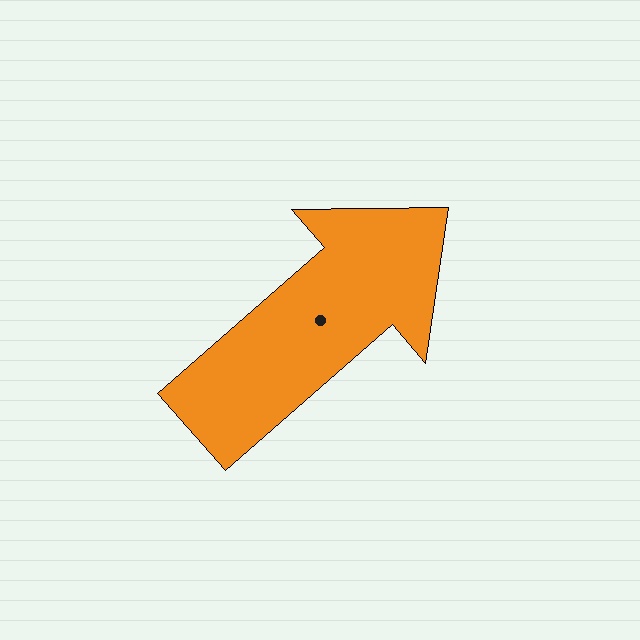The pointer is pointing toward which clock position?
Roughly 2 o'clock.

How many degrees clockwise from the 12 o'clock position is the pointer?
Approximately 49 degrees.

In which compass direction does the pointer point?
Northeast.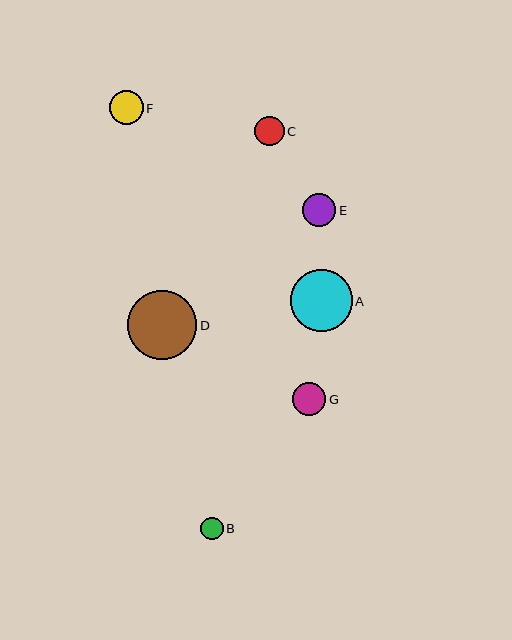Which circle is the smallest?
Circle B is the smallest with a size of approximately 22 pixels.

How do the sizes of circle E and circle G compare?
Circle E and circle G are approximately the same size.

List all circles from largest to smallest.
From largest to smallest: D, A, F, E, G, C, B.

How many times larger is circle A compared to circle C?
Circle A is approximately 2.1 times the size of circle C.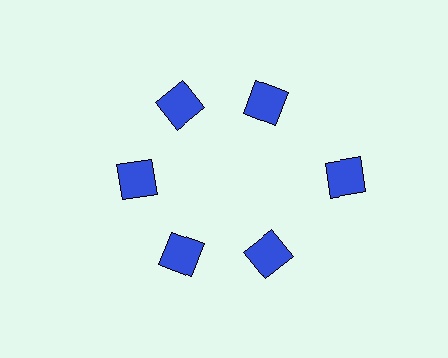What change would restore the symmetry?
The symmetry would be restored by moving it inward, back onto the ring so that all 6 diamonds sit at equal angles and equal distance from the center.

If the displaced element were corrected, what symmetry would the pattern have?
It would have 6-fold rotational symmetry — the pattern would map onto itself every 60 degrees.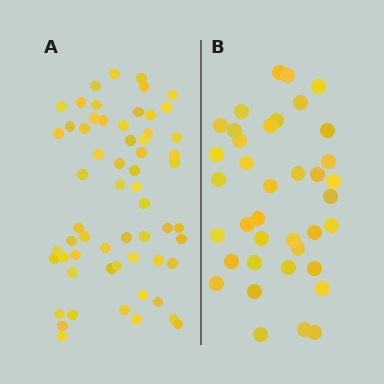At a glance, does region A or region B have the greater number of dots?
Region A (the left region) has more dots.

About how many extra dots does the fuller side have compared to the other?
Region A has approximately 20 more dots than region B.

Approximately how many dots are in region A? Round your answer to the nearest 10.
About 60 dots.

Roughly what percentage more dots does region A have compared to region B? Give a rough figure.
About 60% more.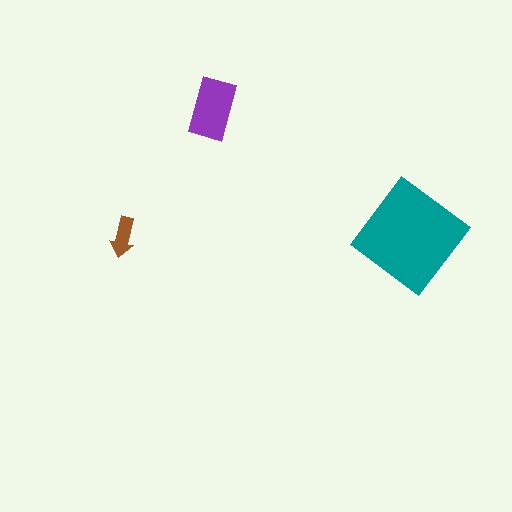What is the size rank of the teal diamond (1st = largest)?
1st.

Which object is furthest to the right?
The teal diamond is rightmost.